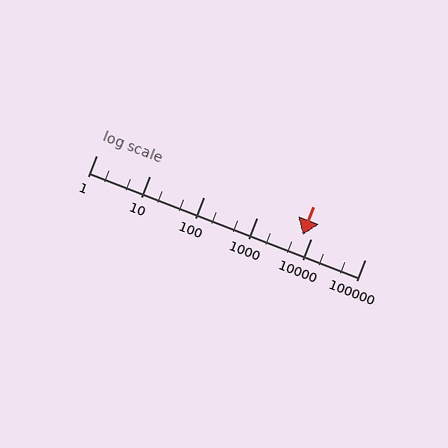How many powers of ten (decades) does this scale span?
The scale spans 5 decades, from 1 to 100000.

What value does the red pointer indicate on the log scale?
The pointer indicates approximately 7100.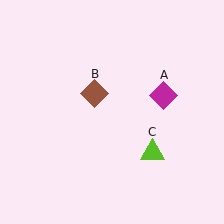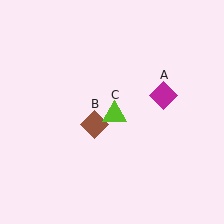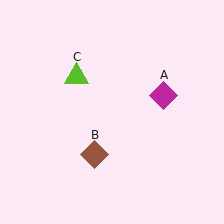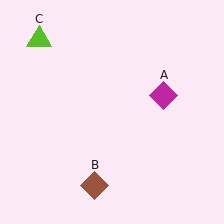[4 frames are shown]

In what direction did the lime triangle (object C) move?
The lime triangle (object C) moved up and to the left.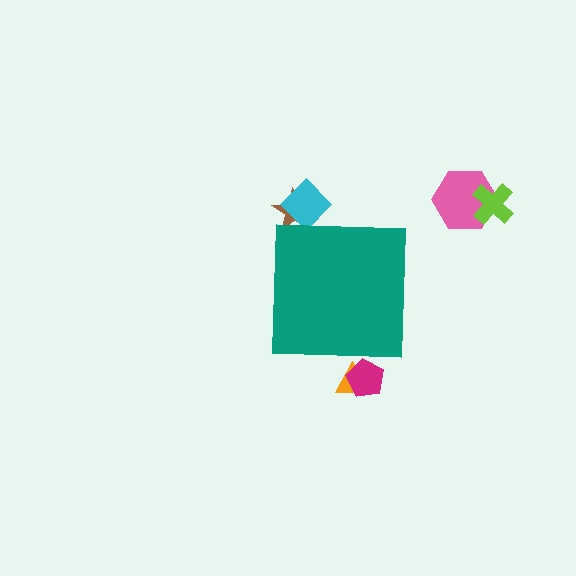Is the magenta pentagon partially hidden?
Yes, the magenta pentagon is partially hidden behind the teal square.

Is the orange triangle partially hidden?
Yes, the orange triangle is partially hidden behind the teal square.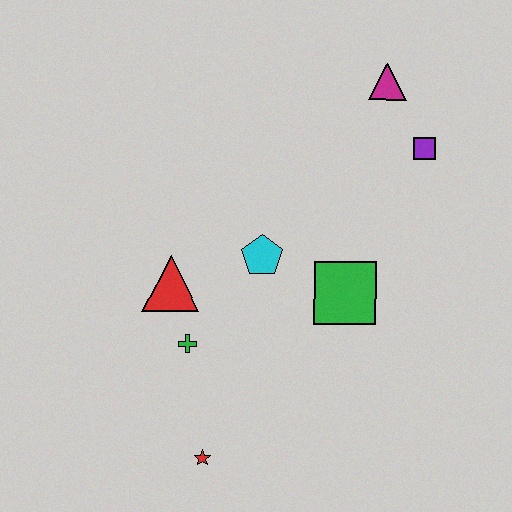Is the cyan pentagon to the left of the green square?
Yes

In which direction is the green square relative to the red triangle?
The green square is to the right of the red triangle.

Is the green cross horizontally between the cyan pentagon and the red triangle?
Yes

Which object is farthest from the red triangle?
The magenta triangle is farthest from the red triangle.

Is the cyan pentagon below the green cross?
No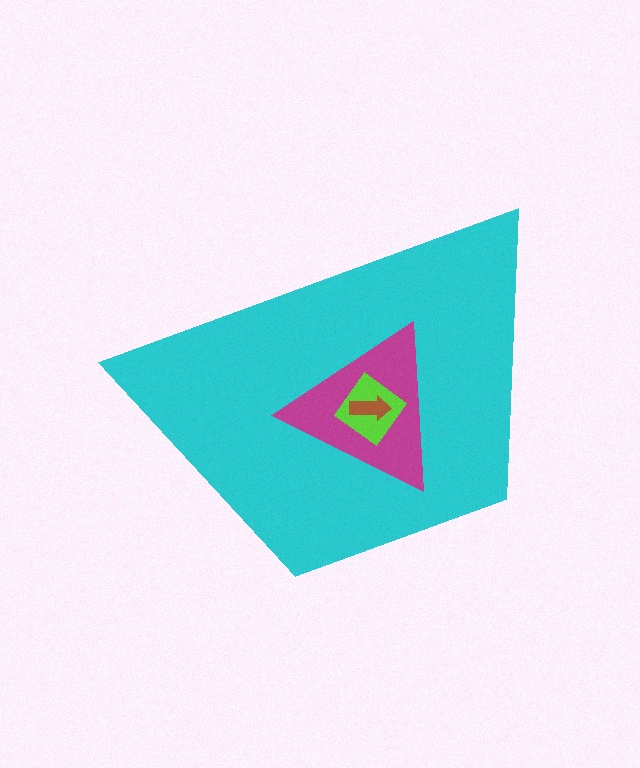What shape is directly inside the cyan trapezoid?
The magenta triangle.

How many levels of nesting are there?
4.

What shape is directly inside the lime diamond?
The brown arrow.